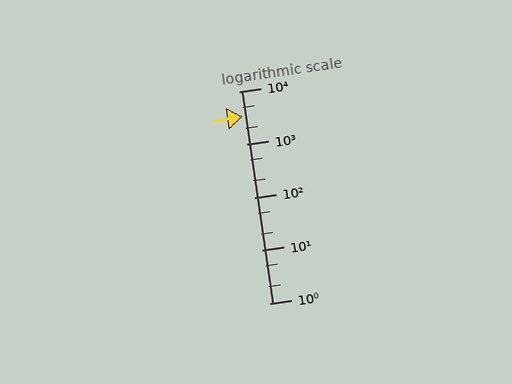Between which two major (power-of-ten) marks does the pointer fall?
The pointer is between 1000 and 10000.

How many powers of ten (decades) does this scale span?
The scale spans 4 decades, from 1 to 10000.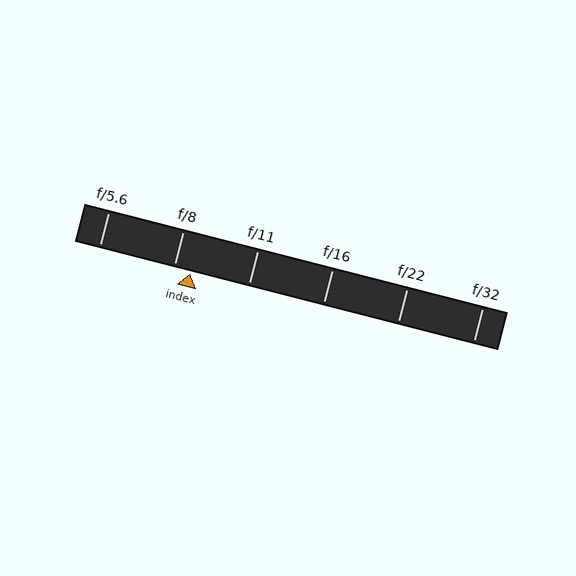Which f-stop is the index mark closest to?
The index mark is closest to f/8.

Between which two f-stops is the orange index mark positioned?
The index mark is between f/8 and f/11.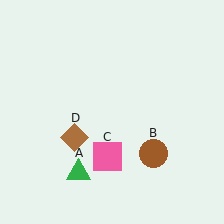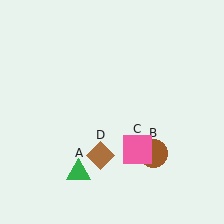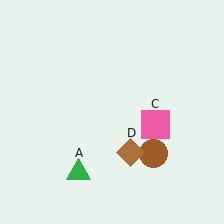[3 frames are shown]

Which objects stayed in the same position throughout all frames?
Green triangle (object A) and brown circle (object B) remained stationary.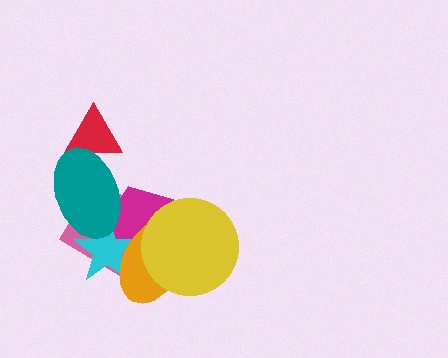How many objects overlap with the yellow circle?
2 objects overlap with the yellow circle.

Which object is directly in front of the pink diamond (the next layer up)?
The magenta pentagon is directly in front of the pink diamond.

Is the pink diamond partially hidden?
Yes, it is partially covered by another shape.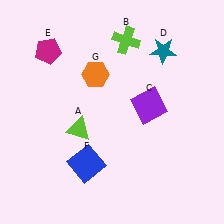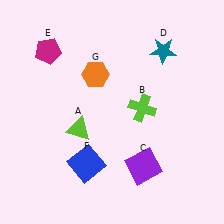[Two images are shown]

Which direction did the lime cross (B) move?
The lime cross (B) moved down.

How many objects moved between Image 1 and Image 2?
2 objects moved between the two images.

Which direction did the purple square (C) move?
The purple square (C) moved down.